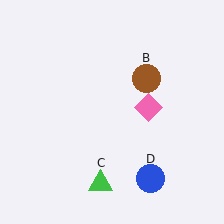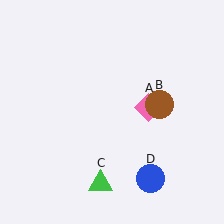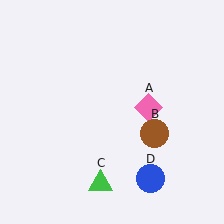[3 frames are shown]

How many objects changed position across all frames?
1 object changed position: brown circle (object B).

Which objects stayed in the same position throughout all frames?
Pink diamond (object A) and green triangle (object C) and blue circle (object D) remained stationary.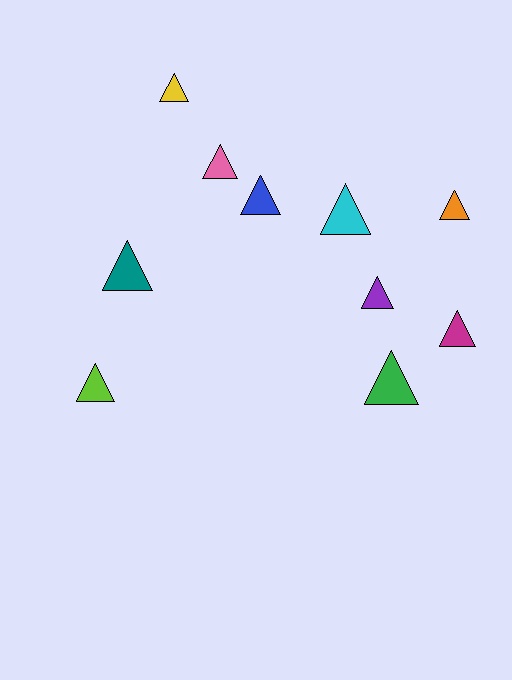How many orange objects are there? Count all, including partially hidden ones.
There is 1 orange object.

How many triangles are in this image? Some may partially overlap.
There are 10 triangles.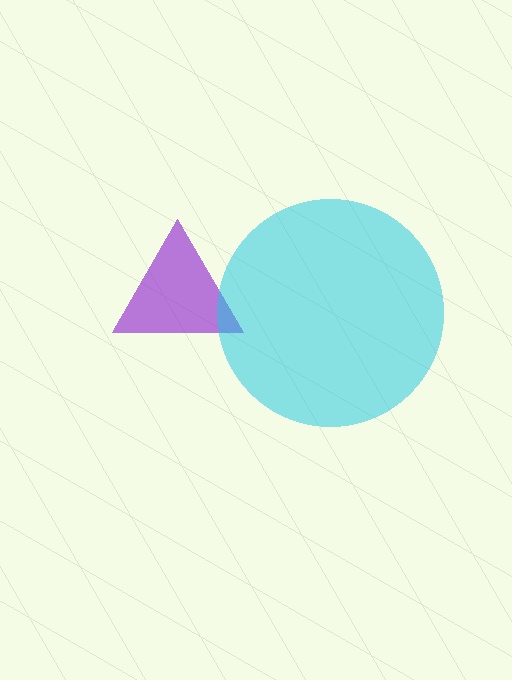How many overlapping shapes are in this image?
There are 2 overlapping shapes in the image.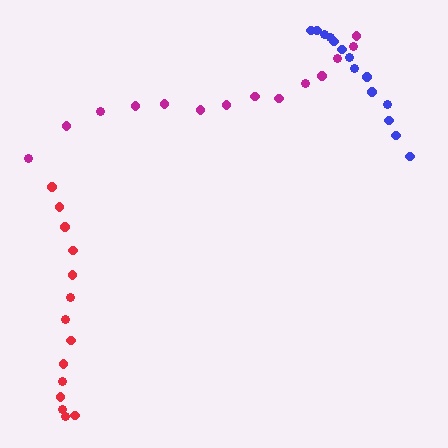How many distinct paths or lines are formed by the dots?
There are 3 distinct paths.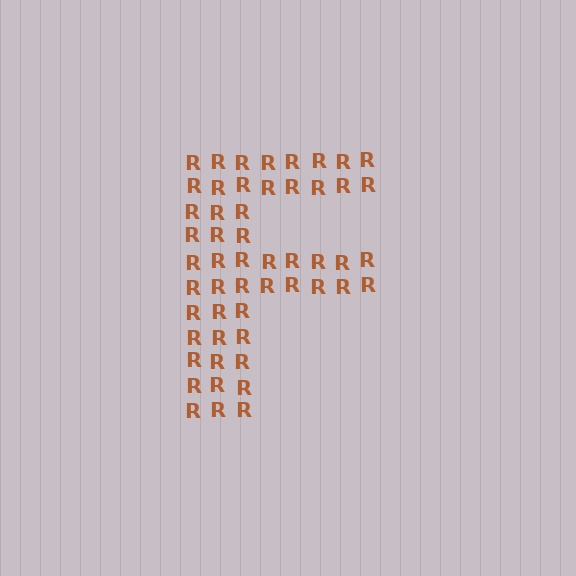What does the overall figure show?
The overall figure shows the letter F.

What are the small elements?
The small elements are letter R's.